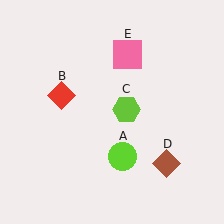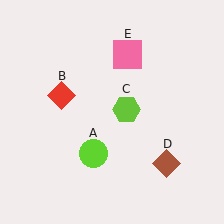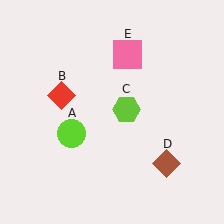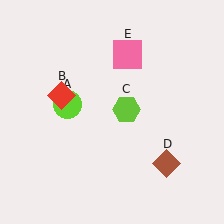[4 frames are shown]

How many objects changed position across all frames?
1 object changed position: lime circle (object A).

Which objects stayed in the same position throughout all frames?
Red diamond (object B) and lime hexagon (object C) and brown diamond (object D) and pink square (object E) remained stationary.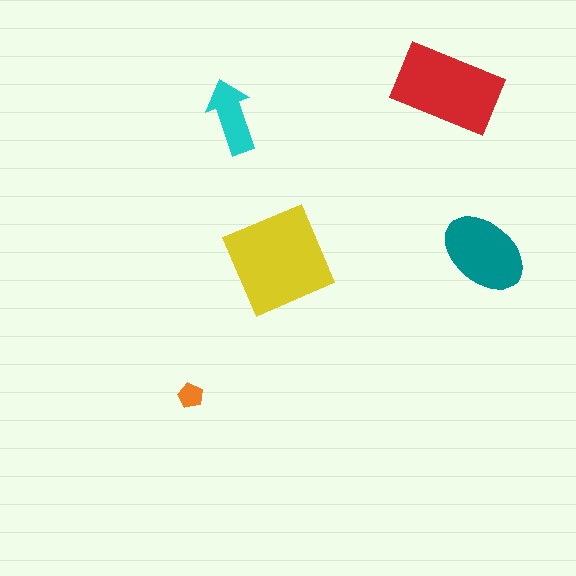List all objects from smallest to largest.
The orange pentagon, the cyan arrow, the teal ellipse, the red rectangle, the yellow square.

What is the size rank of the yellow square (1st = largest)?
1st.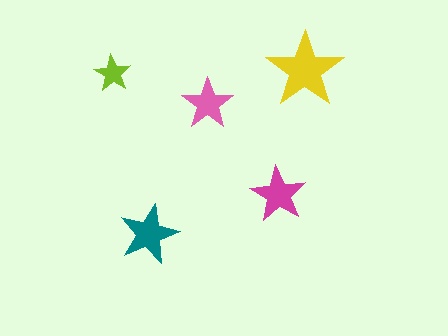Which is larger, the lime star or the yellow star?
The yellow one.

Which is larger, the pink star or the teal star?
The teal one.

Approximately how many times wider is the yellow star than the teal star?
About 1.5 times wider.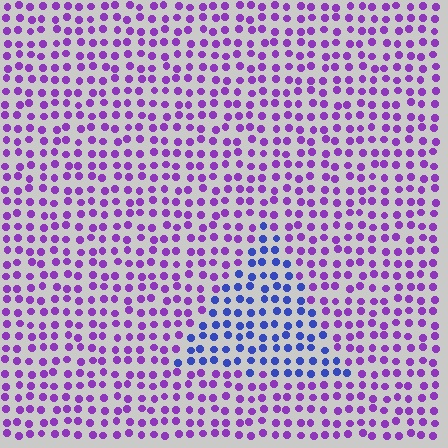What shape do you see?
I see a triangle.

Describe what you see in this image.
The image is filled with small purple elements in a uniform arrangement. A triangle-shaped region is visible where the elements are tinted to a slightly different hue, forming a subtle color boundary.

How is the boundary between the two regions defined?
The boundary is defined purely by a slight shift in hue (about 48 degrees). Spacing, size, and orientation are identical on both sides.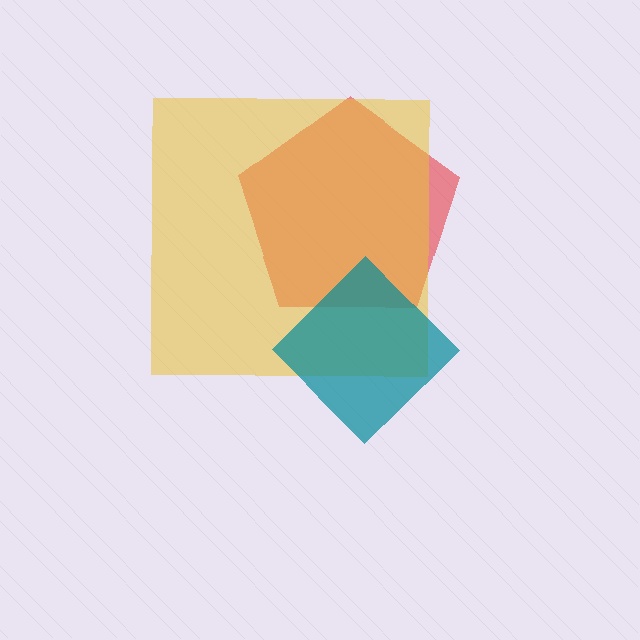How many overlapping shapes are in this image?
There are 3 overlapping shapes in the image.